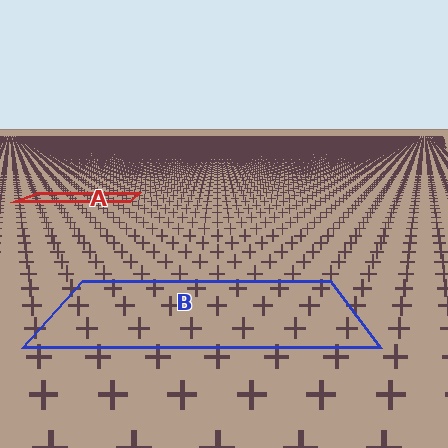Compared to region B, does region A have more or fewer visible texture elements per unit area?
Region A has more texture elements per unit area — they are packed more densely because it is farther away.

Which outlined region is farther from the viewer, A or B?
Region A is farther from the viewer — the texture elements inside it appear smaller and more densely packed.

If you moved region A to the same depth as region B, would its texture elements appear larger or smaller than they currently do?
They would appear larger. At a closer depth, the same texture elements are projected at a bigger on-screen size.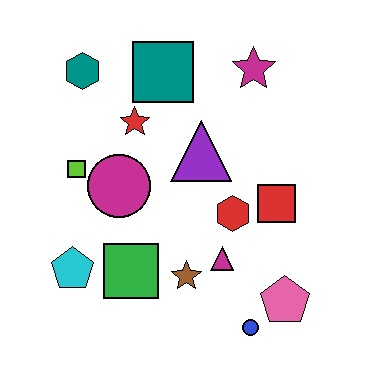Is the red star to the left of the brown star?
Yes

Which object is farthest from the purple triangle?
The blue circle is farthest from the purple triangle.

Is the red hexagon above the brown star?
Yes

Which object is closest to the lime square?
The magenta circle is closest to the lime square.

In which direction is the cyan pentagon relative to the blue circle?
The cyan pentagon is to the left of the blue circle.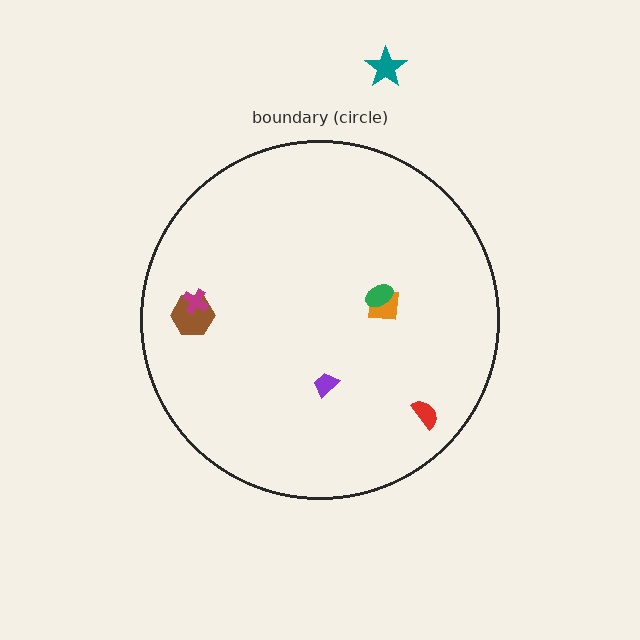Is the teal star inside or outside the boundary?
Outside.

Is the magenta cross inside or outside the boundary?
Inside.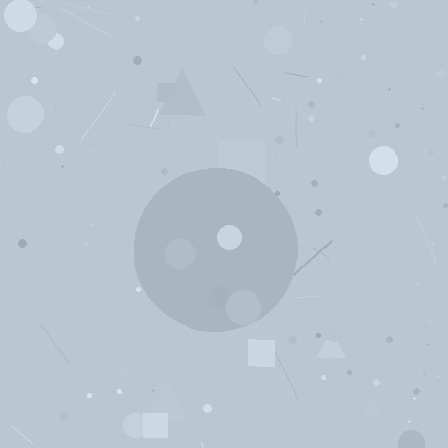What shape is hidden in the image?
A circle is hidden in the image.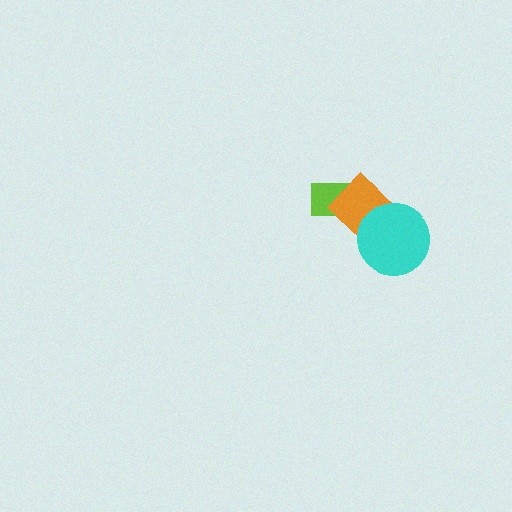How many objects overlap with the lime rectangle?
1 object overlaps with the lime rectangle.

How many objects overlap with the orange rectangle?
2 objects overlap with the orange rectangle.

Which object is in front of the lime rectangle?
The orange rectangle is in front of the lime rectangle.